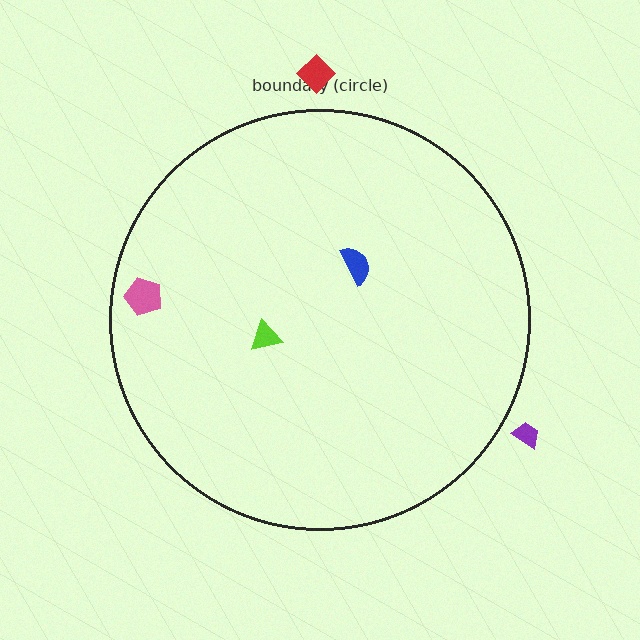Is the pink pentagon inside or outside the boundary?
Inside.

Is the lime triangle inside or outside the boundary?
Inside.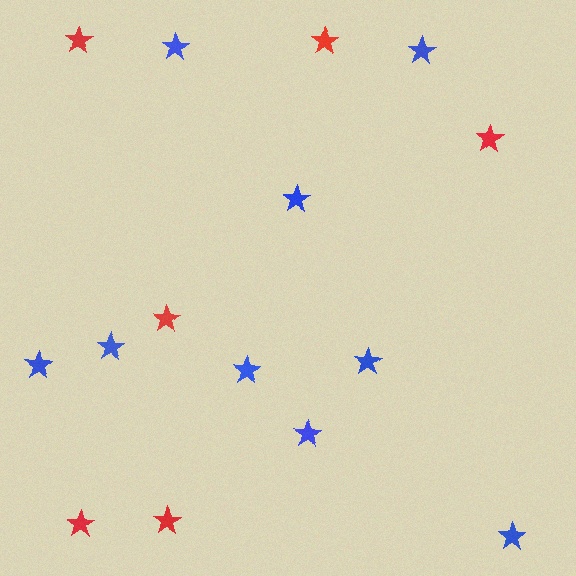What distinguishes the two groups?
There are 2 groups: one group of red stars (6) and one group of blue stars (9).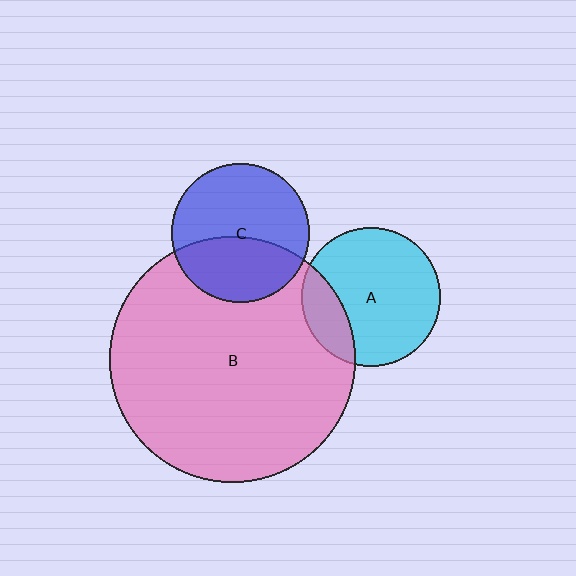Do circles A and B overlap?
Yes.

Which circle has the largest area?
Circle B (pink).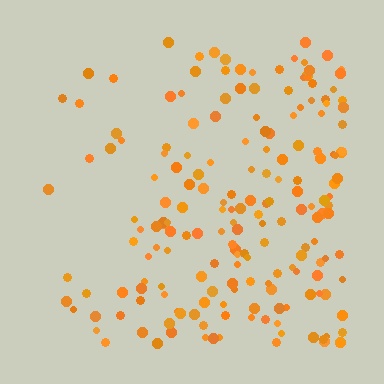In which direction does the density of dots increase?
From left to right, with the right side densest.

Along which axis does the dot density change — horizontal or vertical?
Horizontal.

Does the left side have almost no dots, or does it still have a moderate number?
Still a moderate number, just noticeably fewer than the right.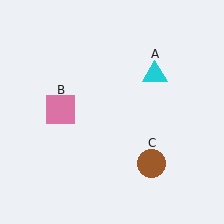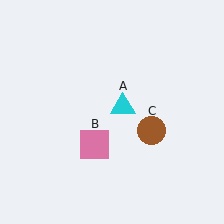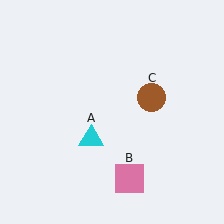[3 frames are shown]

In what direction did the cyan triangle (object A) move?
The cyan triangle (object A) moved down and to the left.